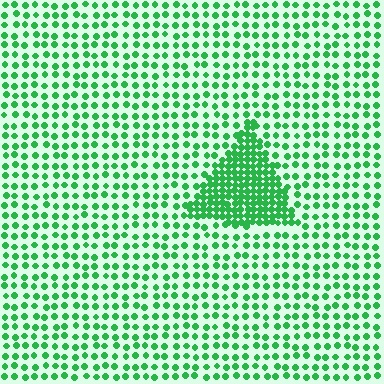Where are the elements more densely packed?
The elements are more densely packed inside the triangle boundary.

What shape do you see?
I see a triangle.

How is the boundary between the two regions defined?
The boundary is defined by a change in element density (approximately 2.6x ratio). All elements are the same color, size, and shape.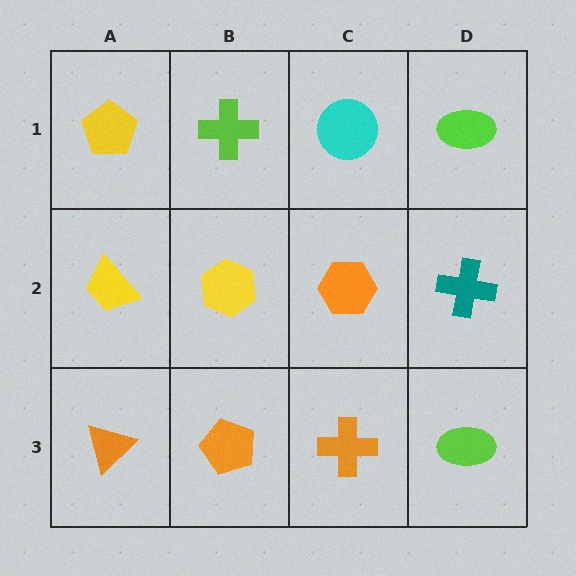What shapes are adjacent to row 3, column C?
An orange hexagon (row 2, column C), an orange pentagon (row 3, column B), a lime ellipse (row 3, column D).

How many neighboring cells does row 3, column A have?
2.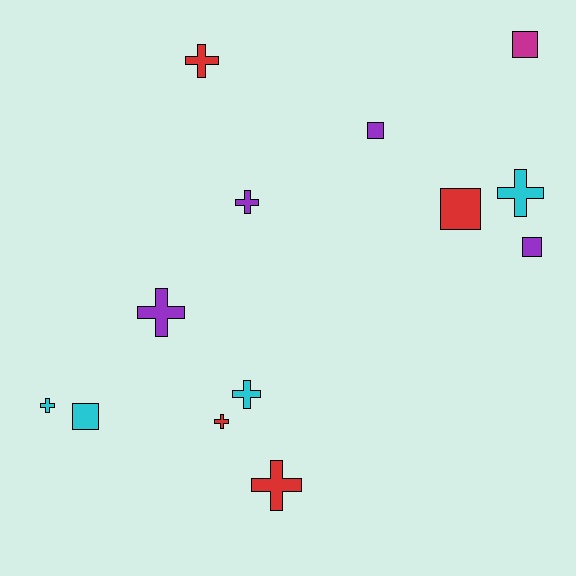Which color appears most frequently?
Purple, with 4 objects.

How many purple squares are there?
There are 2 purple squares.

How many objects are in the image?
There are 13 objects.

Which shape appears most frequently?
Cross, with 8 objects.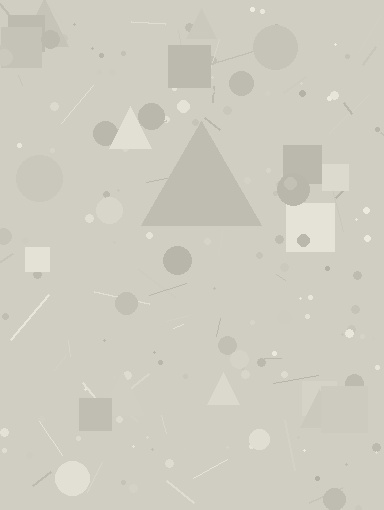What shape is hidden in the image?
A triangle is hidden in the image.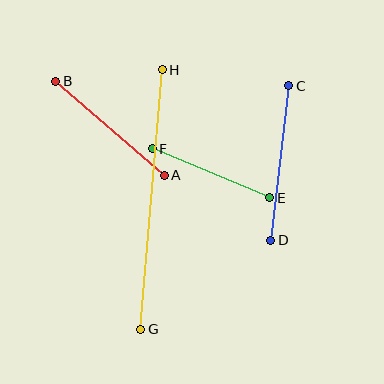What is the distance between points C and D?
The distance is approximately 156 pixels.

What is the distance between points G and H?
The distance is approximately 260 pixels.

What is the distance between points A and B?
The distance is approximately 143 pixels.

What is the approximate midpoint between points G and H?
The midpoint is at approximately (151, 199) pixels.